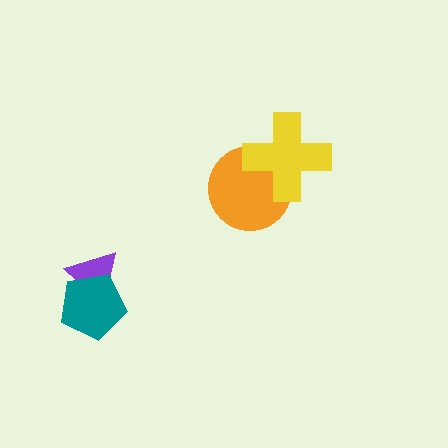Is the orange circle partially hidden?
Yes, it is partially covered by another shape.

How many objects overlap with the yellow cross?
1 object overlaps with the yellow cross.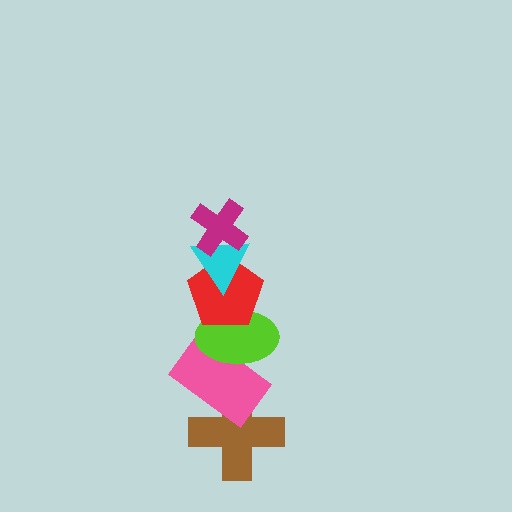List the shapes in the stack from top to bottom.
From top to bottom: the magenta cross, the cyan triangle, the red pentagon, the lime ellipse, the pink rectangle, the brown cross.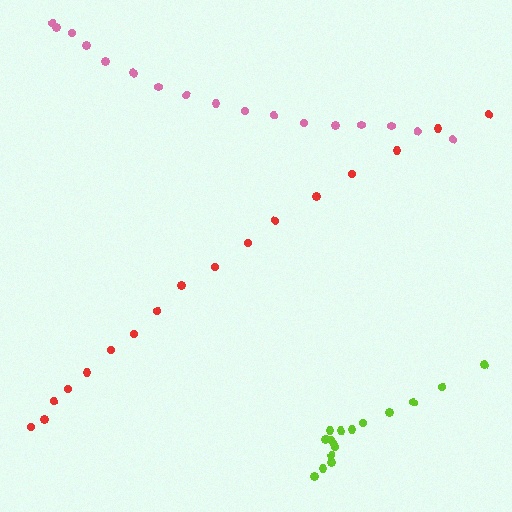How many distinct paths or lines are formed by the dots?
There are 3 distinct paths.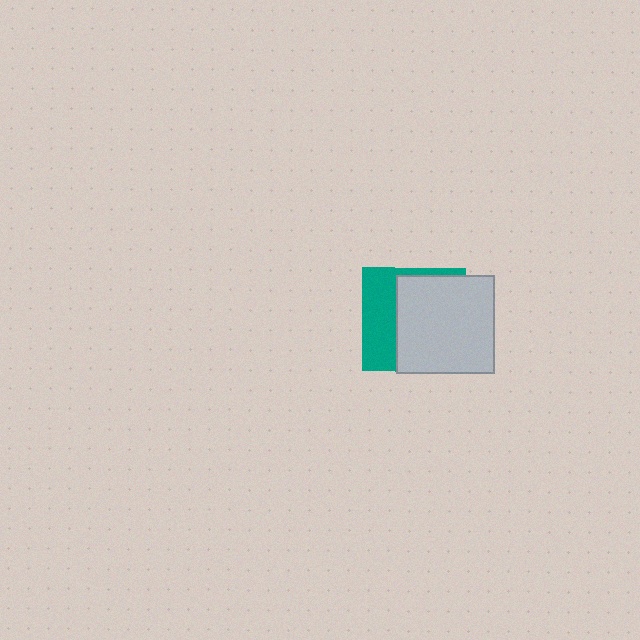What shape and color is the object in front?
The object in front is a light gray square.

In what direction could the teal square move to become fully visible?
The teal square could move left. That would shift it out from behind the light gray square entirely.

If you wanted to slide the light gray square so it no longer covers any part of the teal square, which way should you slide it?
Slide it right — that is the most direct way to separate the two shapes.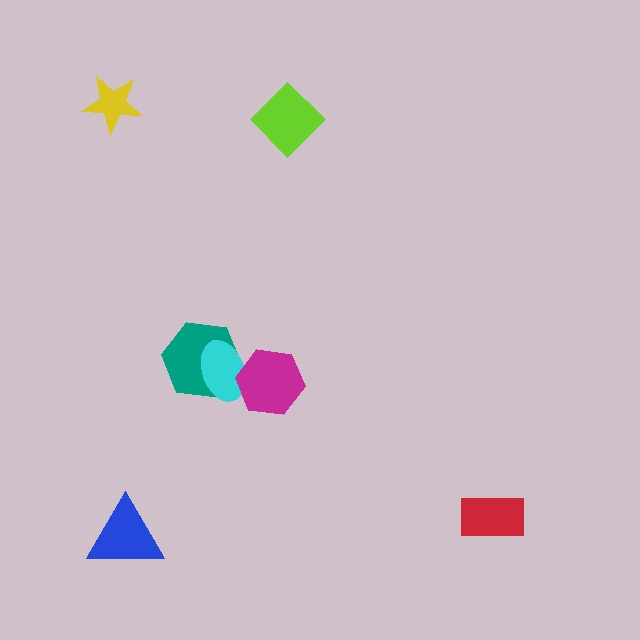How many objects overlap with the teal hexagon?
1 object overlaps with the teal hexagon.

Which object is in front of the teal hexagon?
The cyan ellipse is in front of the teal hexagon.